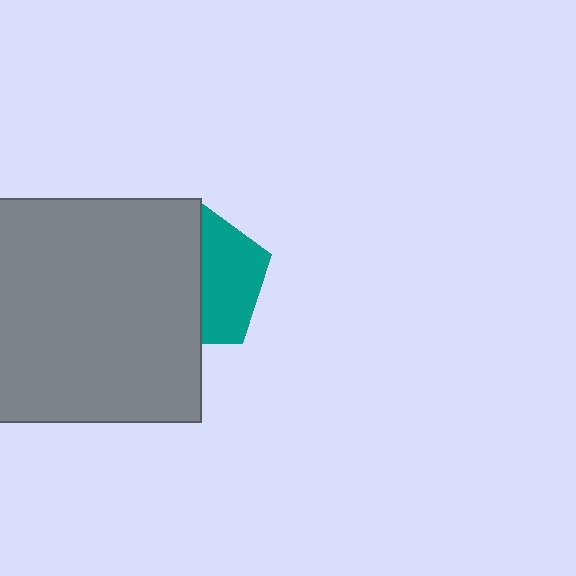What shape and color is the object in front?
The object in front is a gray square.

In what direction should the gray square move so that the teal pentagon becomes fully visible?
The gray square should move left. That is the shortest direction to clear the overlap and leave the teal pentagon fully visible.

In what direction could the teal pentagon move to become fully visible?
The teal pentagon could move right. That would shift it out from behind the gray square entirely.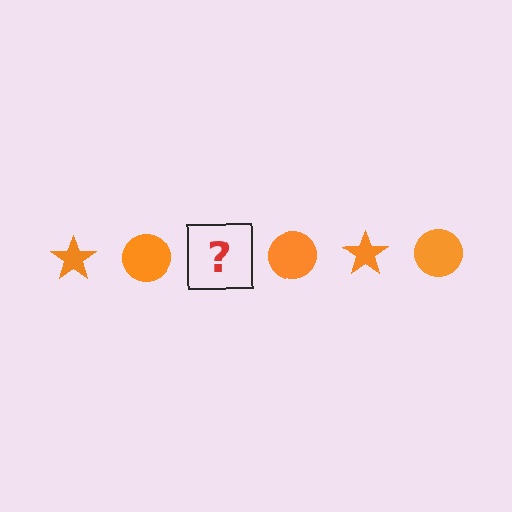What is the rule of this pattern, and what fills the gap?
The rule is that the pattern cycles through star, circle shapes in orange. The gap should be filled with an orange star.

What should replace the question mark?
The question mark should be replaced with an orange star.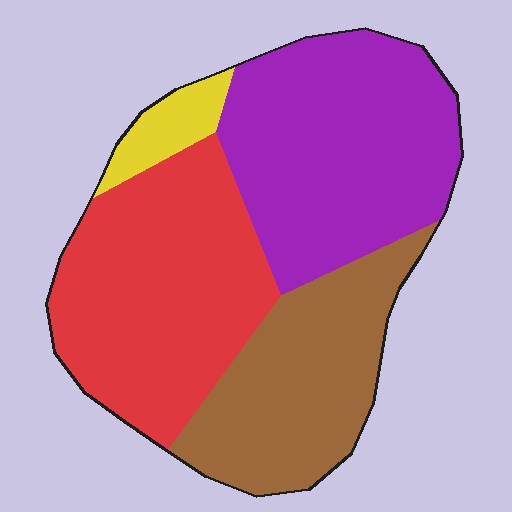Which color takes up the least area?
Yellow, at roughly 5%.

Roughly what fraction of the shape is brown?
Brown takes up about one quarter (1/4) of the shape.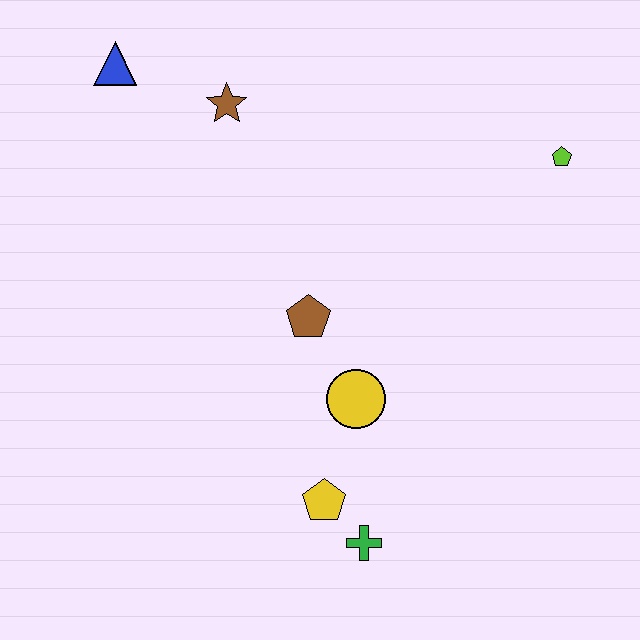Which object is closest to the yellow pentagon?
The green cross is closest to the yellow pentagon.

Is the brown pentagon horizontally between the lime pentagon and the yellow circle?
No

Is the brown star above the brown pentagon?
Yes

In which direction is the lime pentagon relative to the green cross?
The lime pentagon is above the green cross.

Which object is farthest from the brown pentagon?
The blue triangle is farthest from the brown pentagon.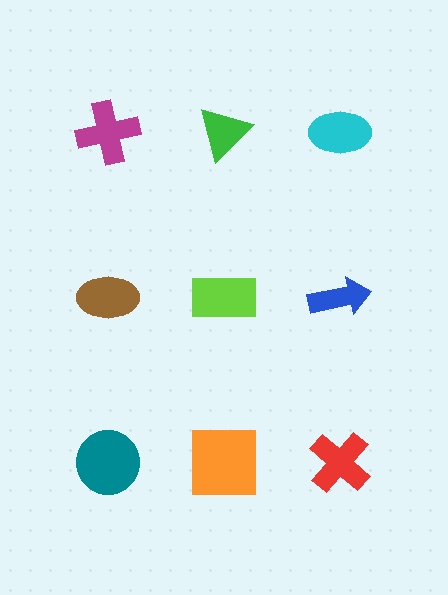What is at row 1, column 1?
A magenta cross.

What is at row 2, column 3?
A blue arrow.